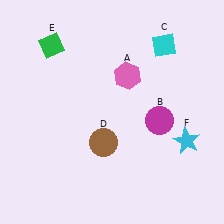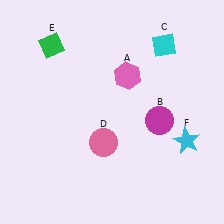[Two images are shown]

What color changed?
The circle (D) changed from brown in Image 1 to pink in Image 2.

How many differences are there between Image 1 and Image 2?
There is 1 difference between the two images.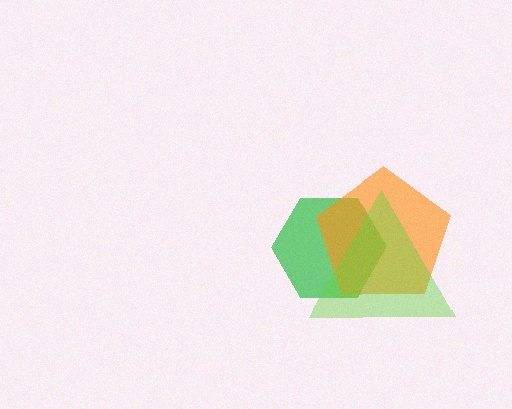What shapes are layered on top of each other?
The layered shapes are: a green hexagon, an orange pentagon, a lime triangle.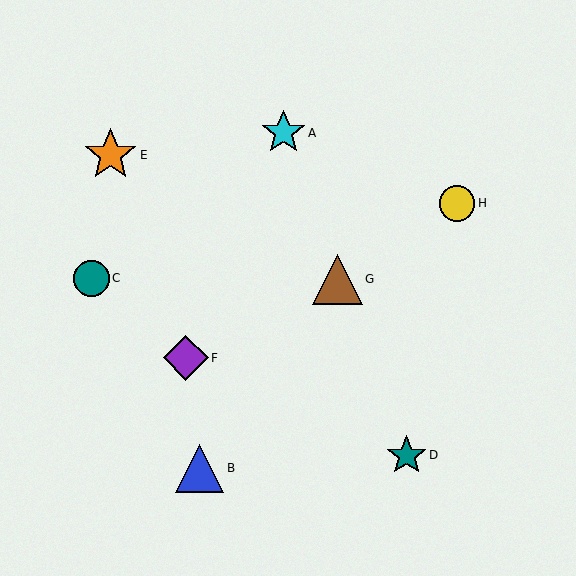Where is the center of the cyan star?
The center of the cyan star is at (283, 133).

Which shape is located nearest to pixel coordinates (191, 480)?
The blue triangle (labeled B) at (200, 468) is nearest to that location.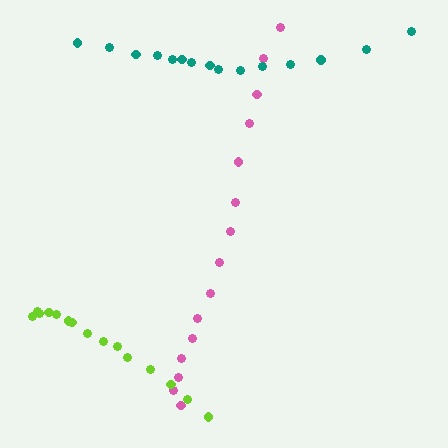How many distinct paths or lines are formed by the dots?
There are 3 distinct paths.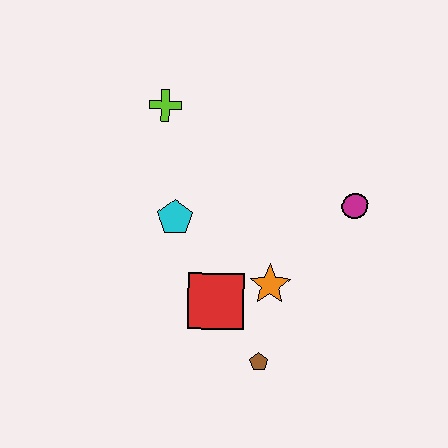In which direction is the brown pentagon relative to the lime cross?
The brown pentagon is below the lime cross.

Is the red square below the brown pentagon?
No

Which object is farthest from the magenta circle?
The lime cross is farthest from the magenta circle.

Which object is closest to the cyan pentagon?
The red square is closest to the cyan pentagon.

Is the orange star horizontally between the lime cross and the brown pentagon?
No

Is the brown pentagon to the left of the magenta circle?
Yes